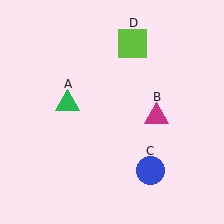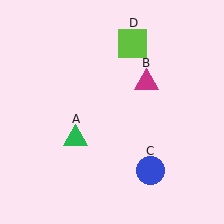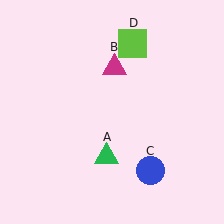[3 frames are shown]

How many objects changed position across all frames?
2 objects changed position: green triangle (object A), magenta triangle (object B).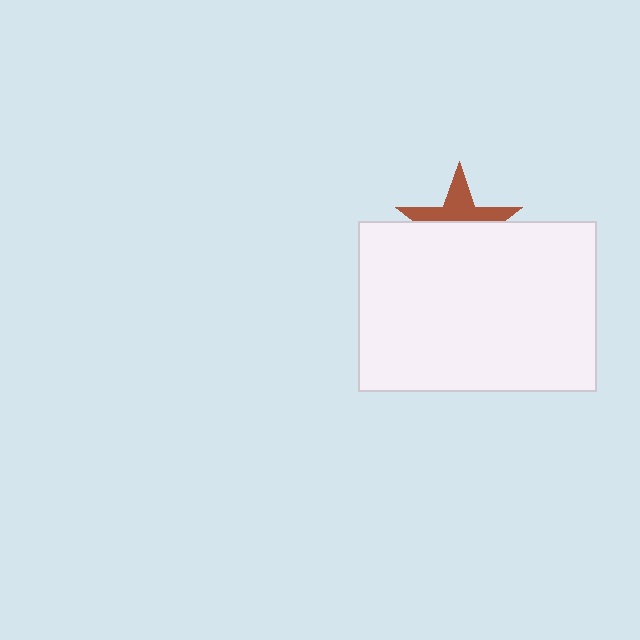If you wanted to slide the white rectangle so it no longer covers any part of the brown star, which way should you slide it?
Slide it down — that is the most direct way to separate the two shapes.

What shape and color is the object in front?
The object in front is a white rectangle.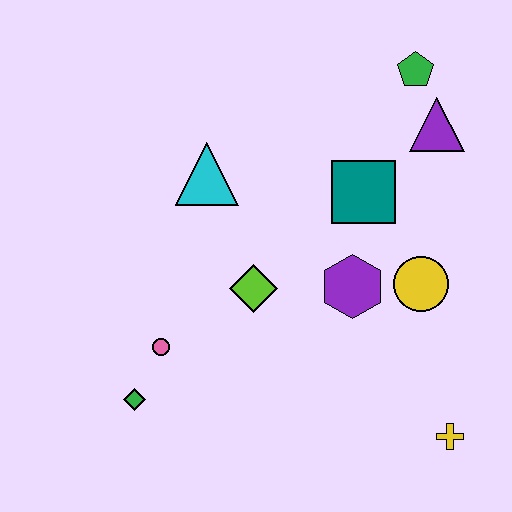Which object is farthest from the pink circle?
The green pentagon is farthest from the pink circle.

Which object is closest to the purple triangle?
The green pentagon is closest to the purple triangle.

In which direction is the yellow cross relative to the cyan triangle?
The yellow cross is below the cyan triangle.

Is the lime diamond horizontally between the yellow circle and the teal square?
No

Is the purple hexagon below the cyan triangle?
Yes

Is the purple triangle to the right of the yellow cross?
No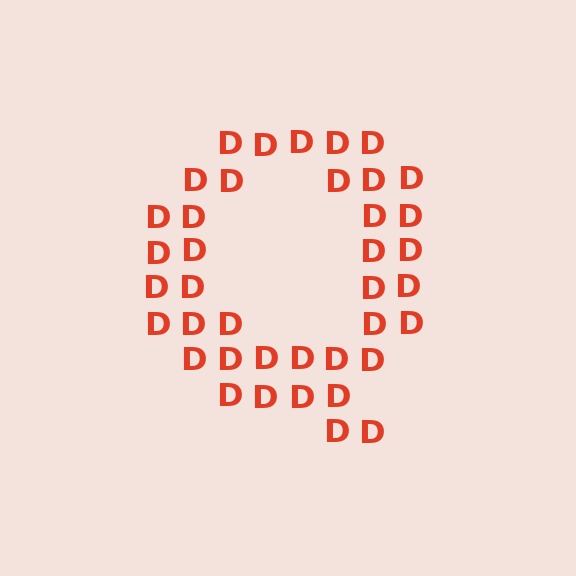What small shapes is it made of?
It is made of small letter D's.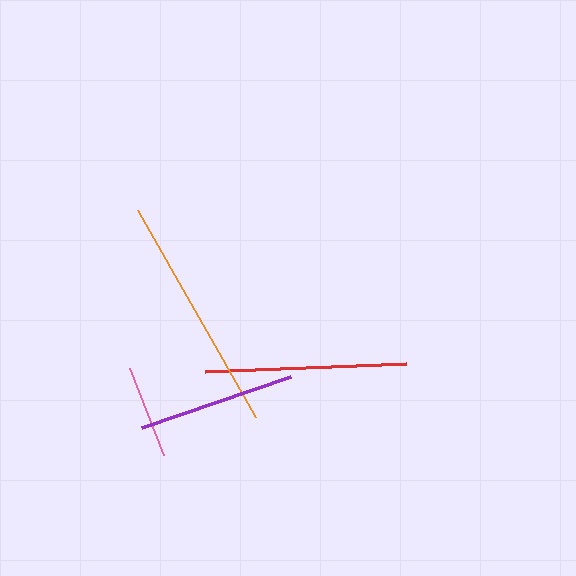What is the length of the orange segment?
The orange segment is approximately 238 pixels long.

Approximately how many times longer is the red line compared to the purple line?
The red line is approximately 1.3 times the length of the purple line.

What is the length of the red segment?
The red segment is approximately 201 pixels long.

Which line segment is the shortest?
The pink line is the shortest at approximately 94 pixels.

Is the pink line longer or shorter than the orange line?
The orange line is longer than the pink line.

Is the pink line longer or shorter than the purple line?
The purple line is longer than the pink line.